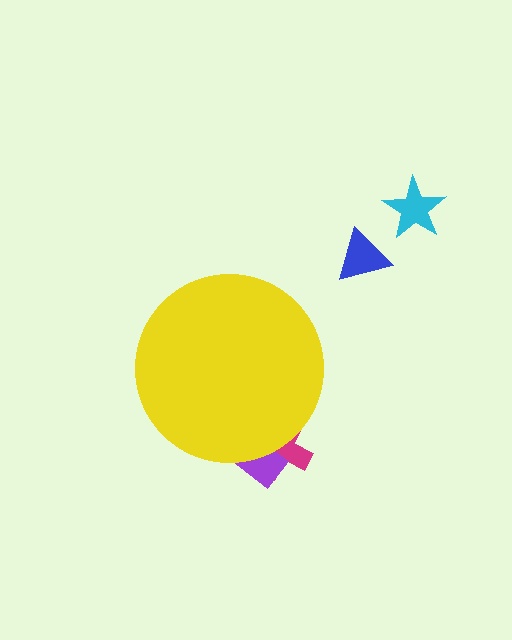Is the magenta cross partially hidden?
Yes, the magenta cross is partially hidden behind the yellow circle.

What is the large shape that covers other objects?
A yellow circle.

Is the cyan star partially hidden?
No, the cyan star is fully visible.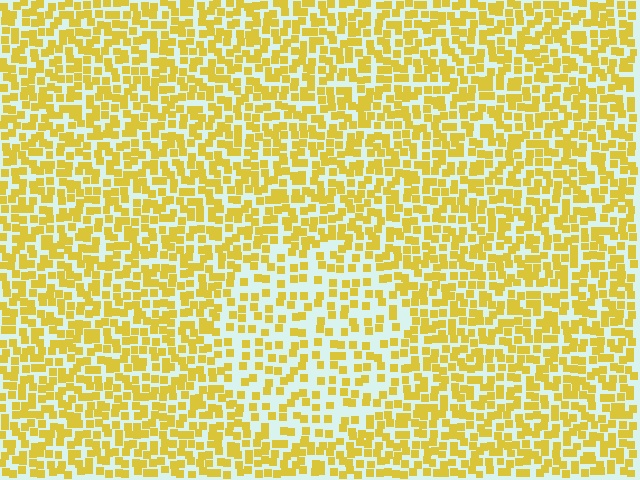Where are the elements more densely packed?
The elements are more densely packed outside the circle boundary.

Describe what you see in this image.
The image contains small yellow elements arranged at two different densities. A circle-shaped region is visible where the elements are less densely packed than the surrounding area.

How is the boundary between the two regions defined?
The boundary is defined by a change in element density (approximately 1.8x ratio). All elements are the same color, size, and shape.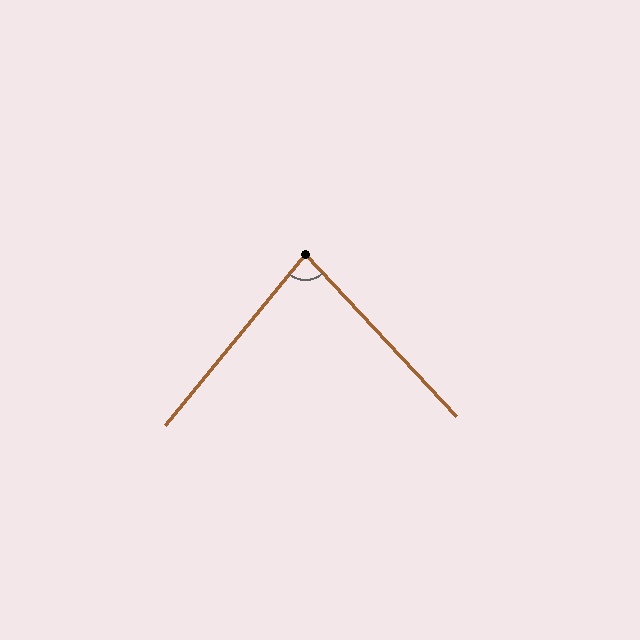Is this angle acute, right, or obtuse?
It is acute.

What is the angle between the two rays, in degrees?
Approximately 82 degrees.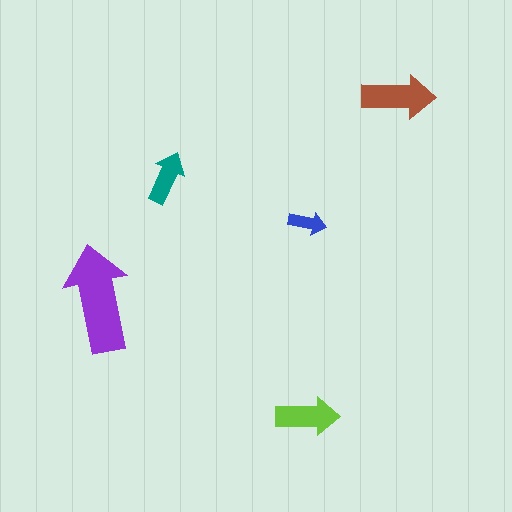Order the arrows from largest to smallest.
the purple one, the brown one, the lime one, the teal one, the blue one.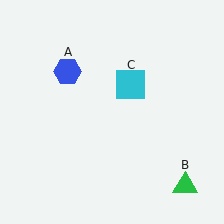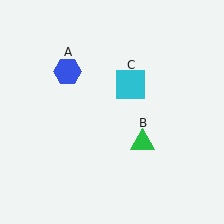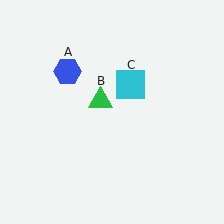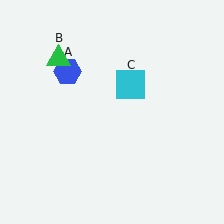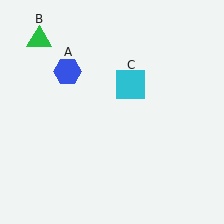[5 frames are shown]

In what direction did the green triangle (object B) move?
The green triangle (object B) moved up and to the left.